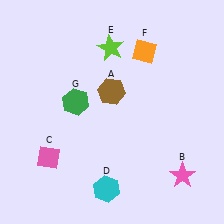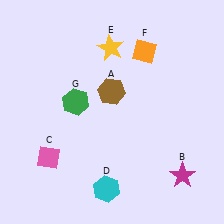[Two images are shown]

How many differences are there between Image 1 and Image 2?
There are 2 differences between the two images.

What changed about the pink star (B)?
In Image 1, B is pink. In Image 2, it changed to magenta.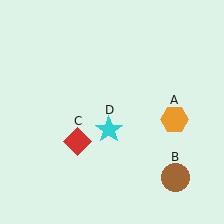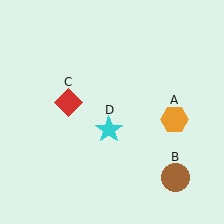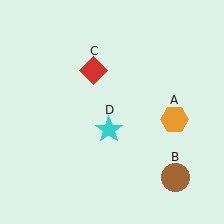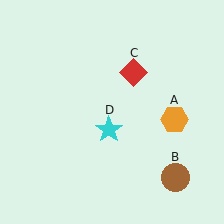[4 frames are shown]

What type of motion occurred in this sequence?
The red diamond (object C) rotated clockwise around the center of the scene.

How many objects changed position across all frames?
1 object changed position: red diamond (object C).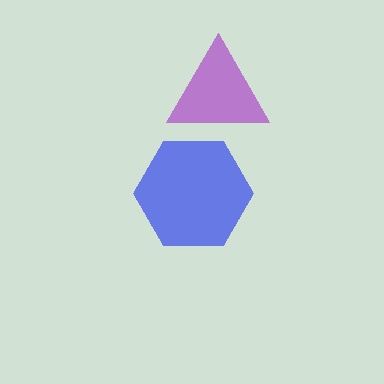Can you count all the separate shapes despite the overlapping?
Yes, there are 2 separate shapes.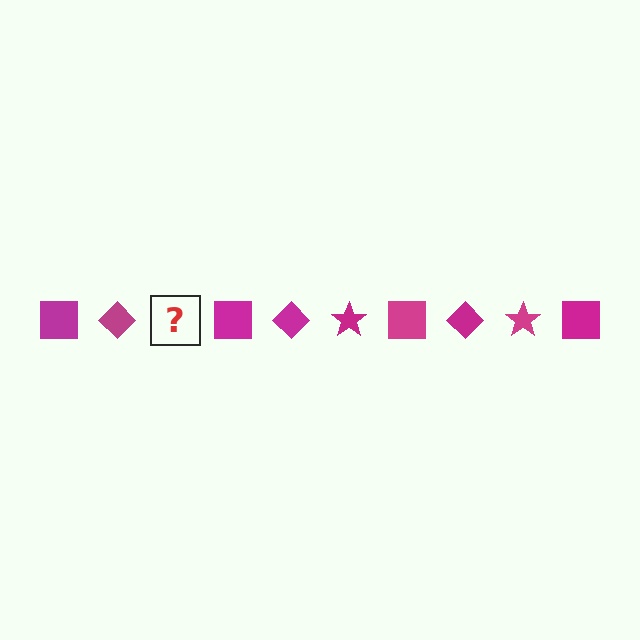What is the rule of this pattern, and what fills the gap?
The rule is that the pattern cycles through square, diamond, star shapes in magenta. The gap should be filled with a magenta star.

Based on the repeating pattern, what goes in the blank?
The blank should be a magenta star.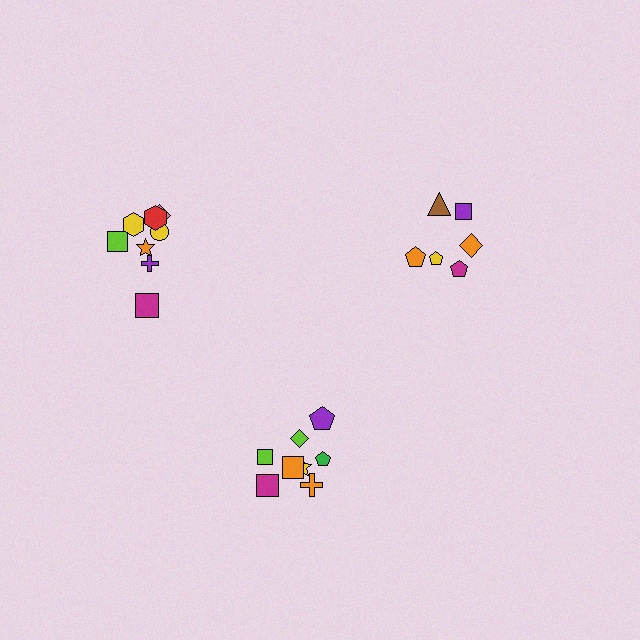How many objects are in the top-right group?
There are 6 objects.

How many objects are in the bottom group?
There are 8 objects.